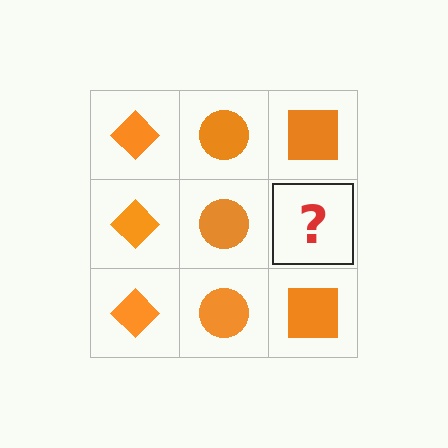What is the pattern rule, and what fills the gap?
The rule is that each column has a consistent shape. The gap should be filled with an orange square.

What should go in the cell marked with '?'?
The missing cell should contain an orange square.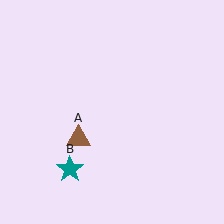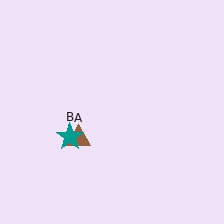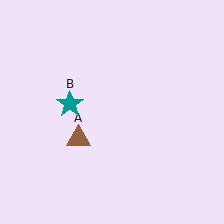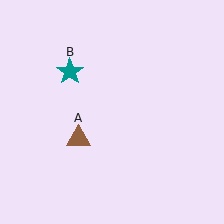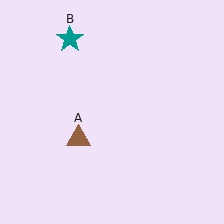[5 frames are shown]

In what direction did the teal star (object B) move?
The teal star (object B) moved up.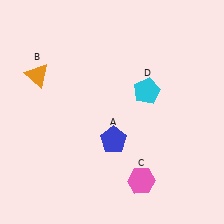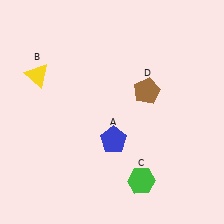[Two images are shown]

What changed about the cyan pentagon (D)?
In Image 1, D is cyan. In Image 2, it changed to brown.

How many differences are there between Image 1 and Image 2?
There are 3 differences between the two images.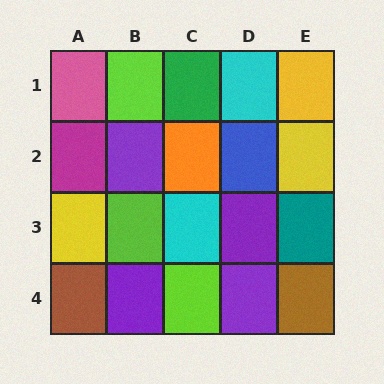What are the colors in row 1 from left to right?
Pink, lime, green, cyan, yellow.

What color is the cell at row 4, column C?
Lime.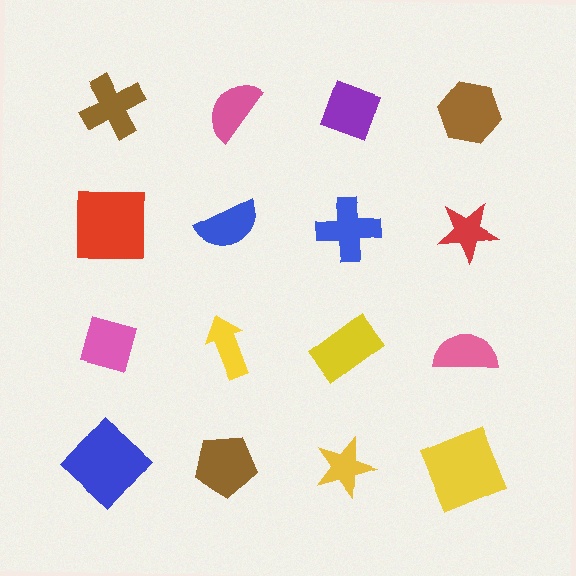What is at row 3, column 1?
A pink diamond.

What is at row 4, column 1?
A blue diamond.